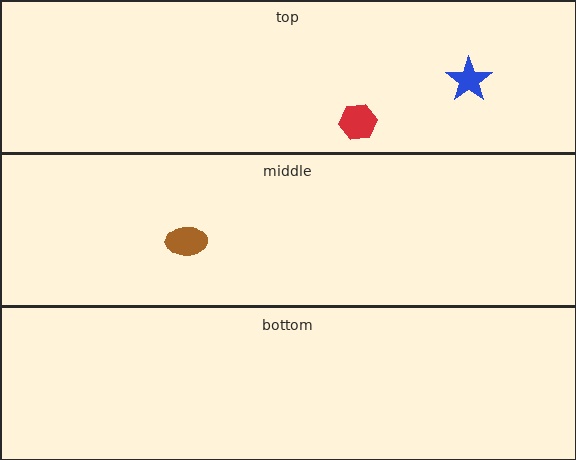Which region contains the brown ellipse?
The middle region.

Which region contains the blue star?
The top region.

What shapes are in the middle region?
The brown ellipse.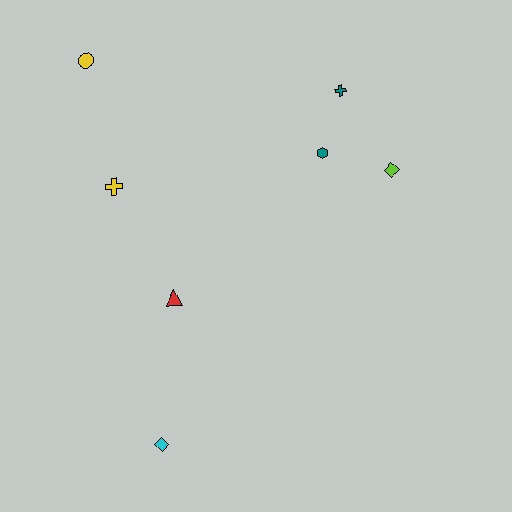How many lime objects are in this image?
There is 1 lime object.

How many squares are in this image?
There are no squares.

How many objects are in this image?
There are 7 objects.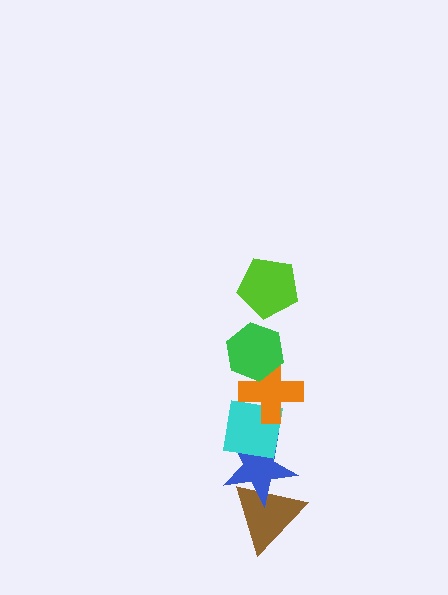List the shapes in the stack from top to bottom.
From top to bottom: the lime pentagon, the green hexagon, the orange cross, the cyan square, the blue star, the brown triangle.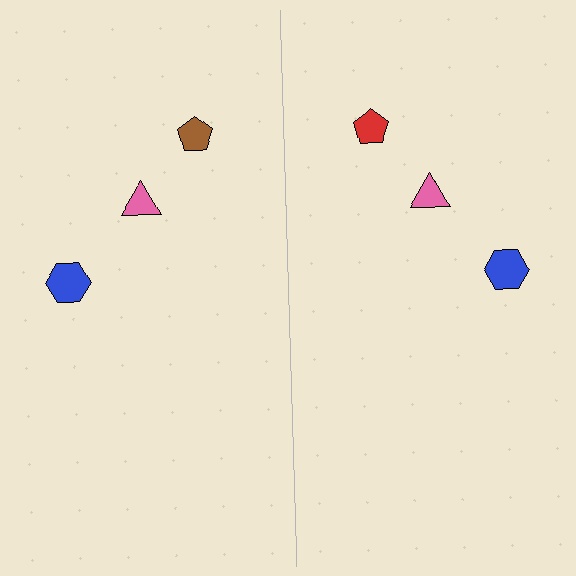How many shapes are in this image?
There are 6 shapes in this image.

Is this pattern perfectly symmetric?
No, the pattern is not perfectly symmetric. The red pentagon on the right side breaks the symmetry — its mirror counterpart is brown.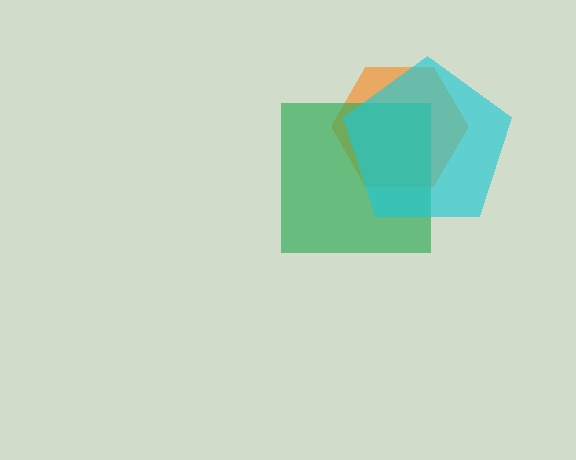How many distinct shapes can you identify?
There are 3 distinct shapes: an orange hexagon, a green square, a cyan pentagon.